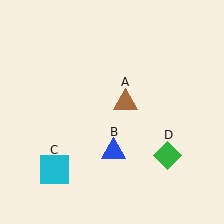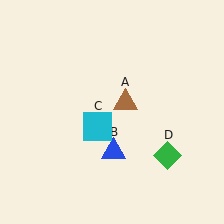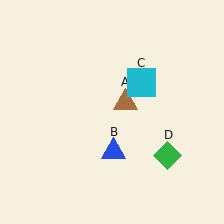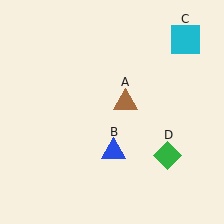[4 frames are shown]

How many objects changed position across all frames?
1 object changed position: cyan square (object C).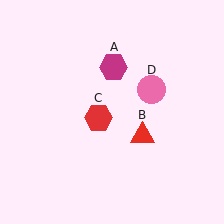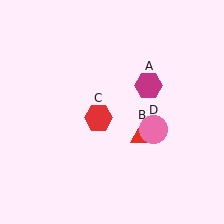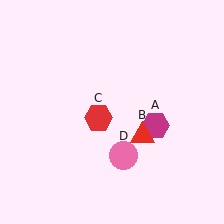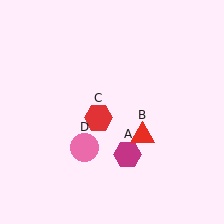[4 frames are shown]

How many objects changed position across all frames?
2 objects changed position: magenta hexagon (object A), pink circle (object D).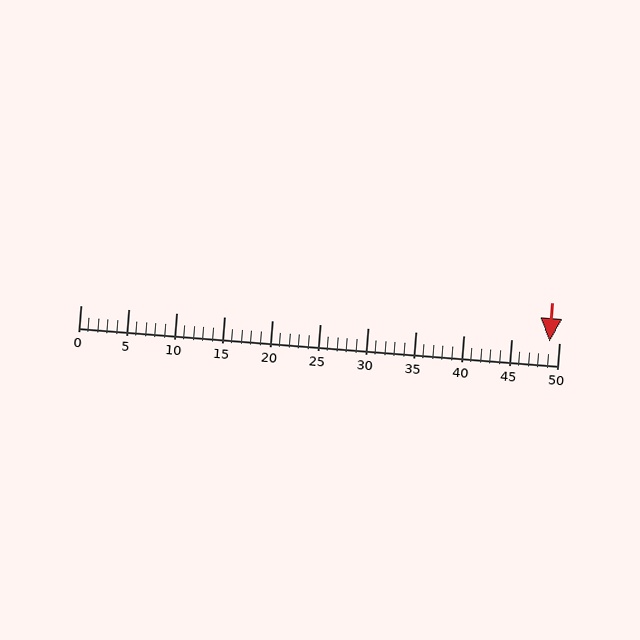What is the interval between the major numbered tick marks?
The major tick marks are spaced 5 units apart.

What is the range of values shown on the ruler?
The ruler shows values from 0 to 50.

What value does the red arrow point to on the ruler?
The red arrow points to approximately 49.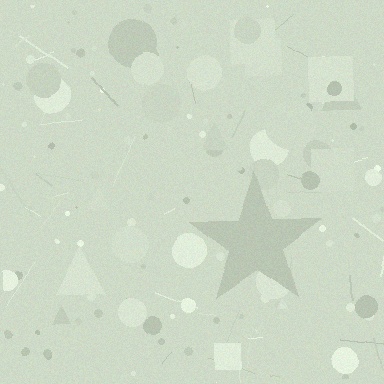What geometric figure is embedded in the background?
A star is embedded in the background.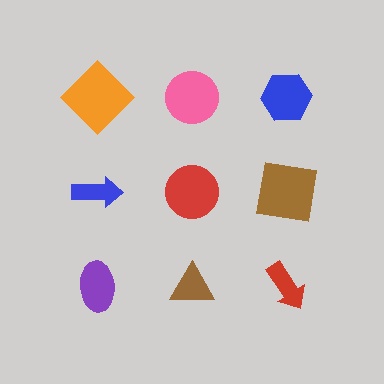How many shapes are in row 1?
3 shapes.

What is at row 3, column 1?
A purple ellipse.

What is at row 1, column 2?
A pink circle.